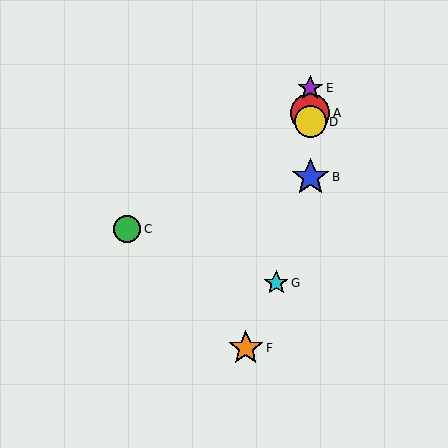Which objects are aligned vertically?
Objects A, B, D, E are aligned vertically.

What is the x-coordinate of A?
Object A is at x≈310.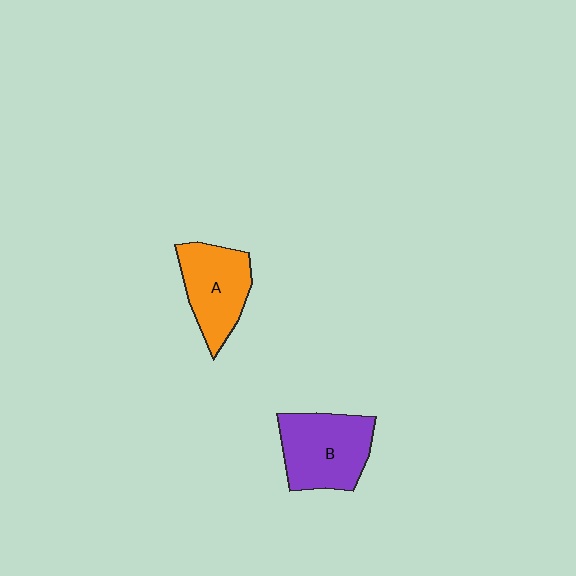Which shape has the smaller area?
Shape A (orange).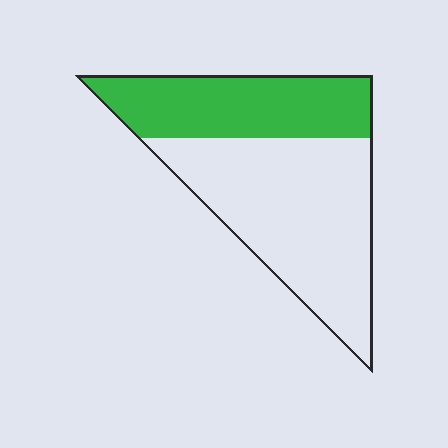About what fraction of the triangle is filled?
About three eighths (3/8).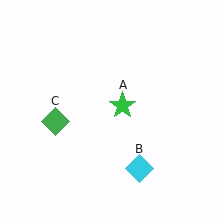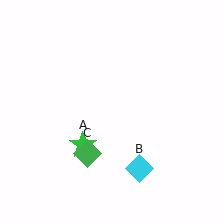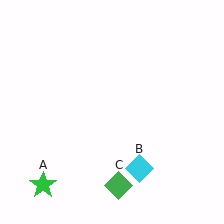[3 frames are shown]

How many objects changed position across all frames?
2 objects changed position: green star (object A), green diamond (object C).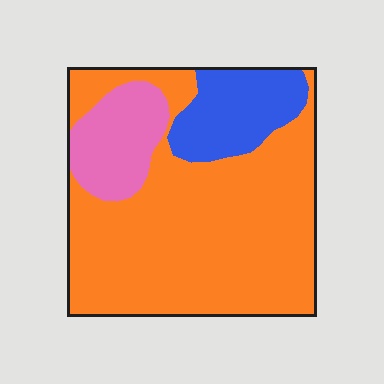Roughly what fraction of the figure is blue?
Blue covers 16% of the figure.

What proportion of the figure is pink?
Pink covers roughly 15% of the figure.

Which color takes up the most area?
Orange, at roughly 70%.